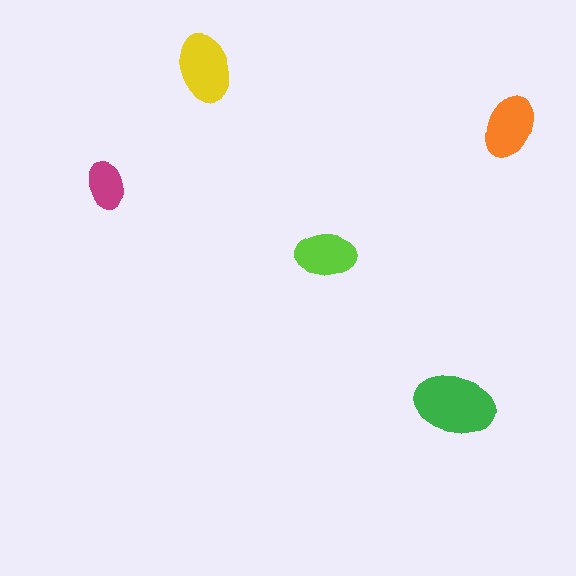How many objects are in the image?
There are 5 objects in the image.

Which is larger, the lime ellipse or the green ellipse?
The green one.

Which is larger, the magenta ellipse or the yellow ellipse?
The yellow one.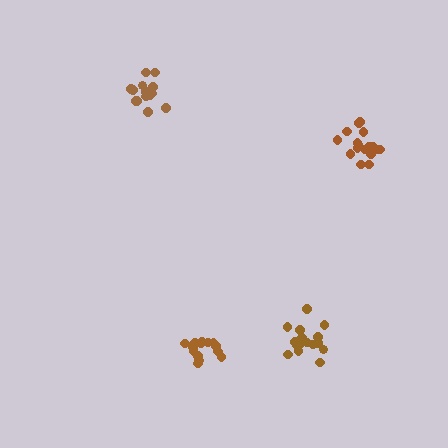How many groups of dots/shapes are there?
There are 4 groups.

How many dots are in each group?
Group 1: 17 dots, Group 2: 16 dots, Group 3: 14 dots, Group 4: 17 dots (64 total).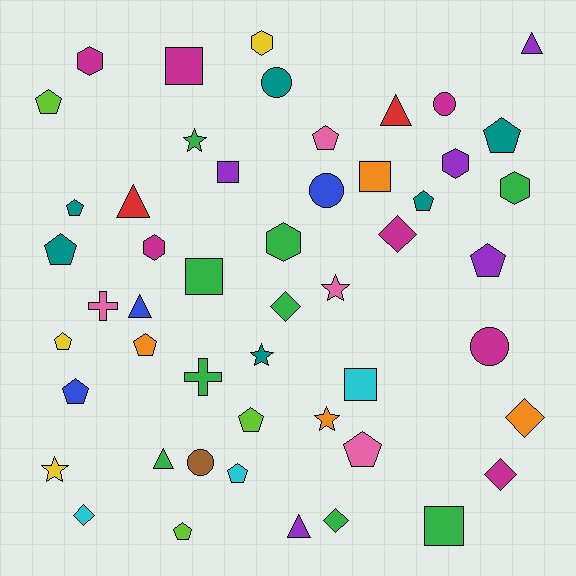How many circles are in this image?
There are 5 circles.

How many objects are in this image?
There are 50 objects.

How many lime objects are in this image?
There are 3 lime objects.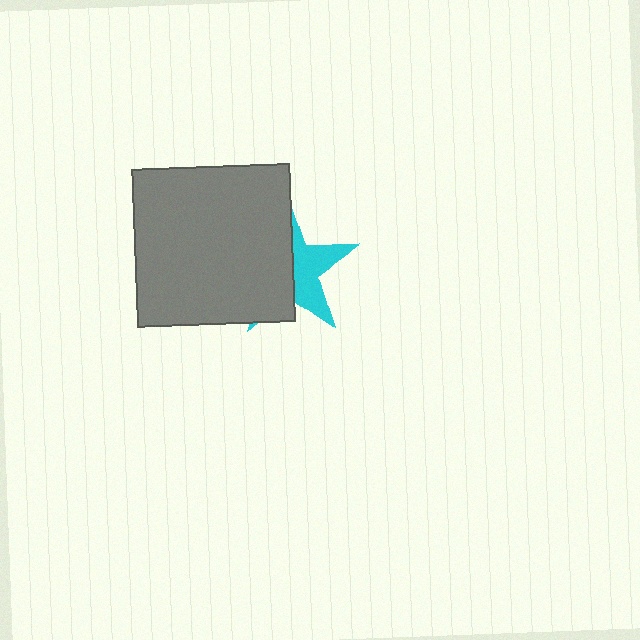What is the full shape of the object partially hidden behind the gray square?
The partially hidden object is a cyan star.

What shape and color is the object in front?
The object in front is a gray square.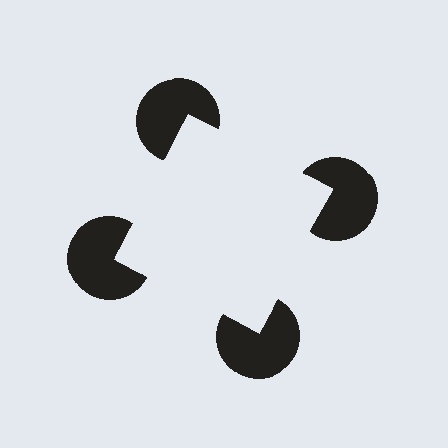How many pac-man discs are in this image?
There are 4 — one at each vertex of the illusory square.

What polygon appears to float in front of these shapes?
An illusory square — its edges are inferred from the aligned wedge cuts in the pac-man discs, not physically drawn.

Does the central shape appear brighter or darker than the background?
It typically appears slightly brighter than the background, even though no actual brightness change is drawn.